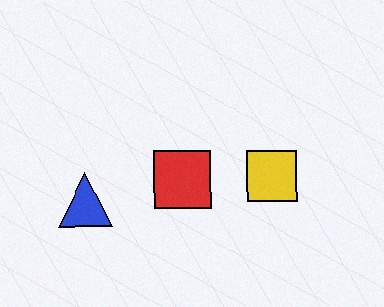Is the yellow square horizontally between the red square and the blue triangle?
No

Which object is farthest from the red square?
The blue triangle is farthest from the red square.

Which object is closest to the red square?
The yellow square is closest to the red square.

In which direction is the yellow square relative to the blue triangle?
The yellow square is to the right of the blue triangle.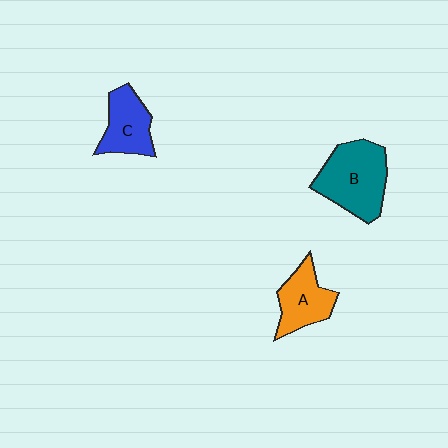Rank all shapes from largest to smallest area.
From largest to smallest: B (teal), A (orange), C (blue).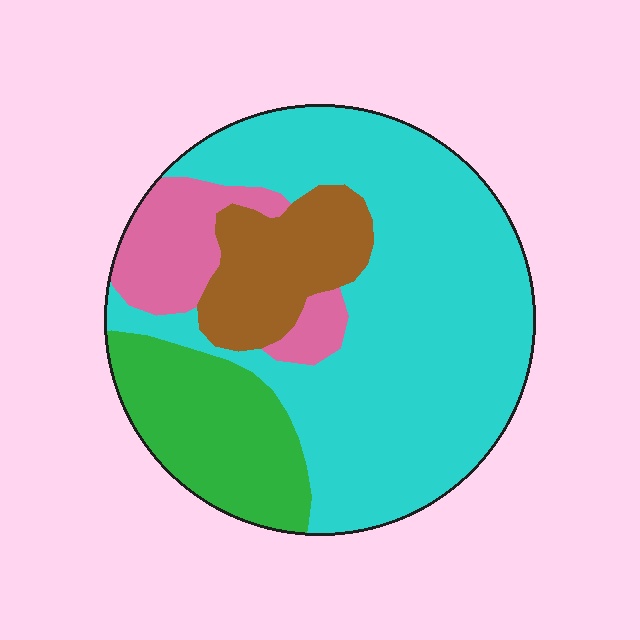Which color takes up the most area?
Cyan, at roughly 60%.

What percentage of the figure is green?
Green covers around 15% of the figure.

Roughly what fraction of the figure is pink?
Pink covers 12% of the figure.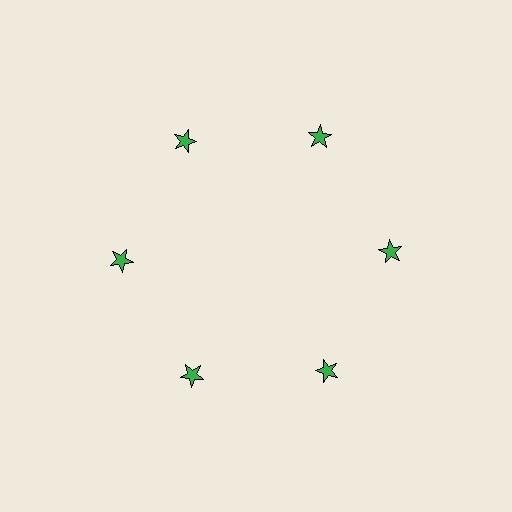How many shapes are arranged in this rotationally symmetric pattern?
There are 6 shapes, arranged in 6 groups of 1.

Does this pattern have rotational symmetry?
Yes, this pattern has 6-fold rotational symmetry. It looks the same after rotating 60 degrees around the center.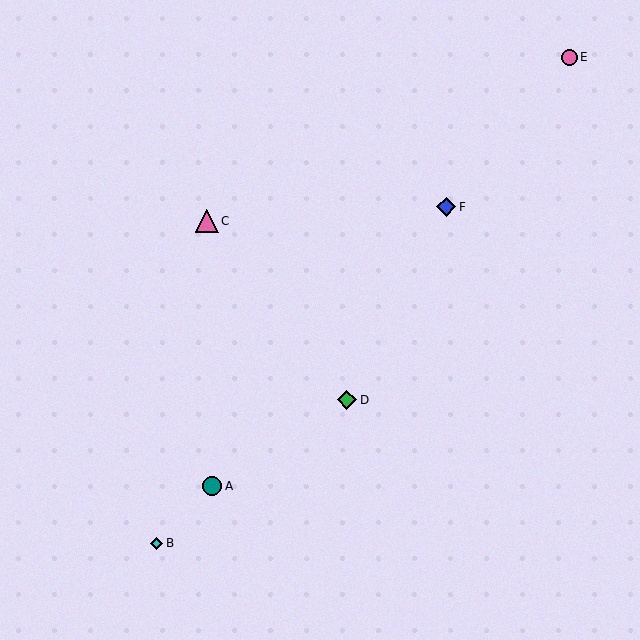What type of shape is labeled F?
Shape F is a blue diamond.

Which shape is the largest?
The pink triangle (labeled C) is the largest.